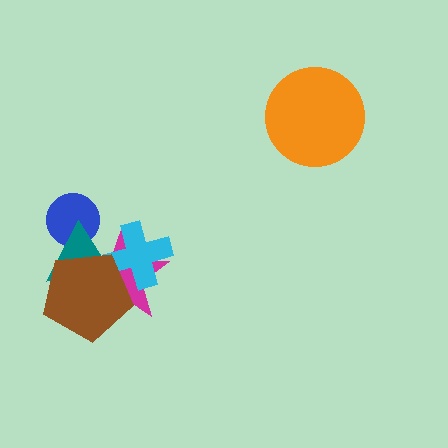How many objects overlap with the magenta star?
3 objects overlap with the magenta star.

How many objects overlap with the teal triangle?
4 objects overlap with the teal triangle.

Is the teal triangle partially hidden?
Yes, it is partially covered by another shape.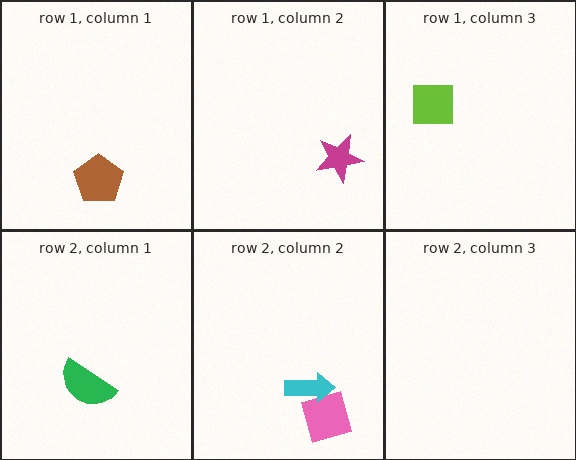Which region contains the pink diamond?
The row 2, column 2 region.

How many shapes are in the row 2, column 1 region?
1.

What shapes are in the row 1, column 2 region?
The magenta star.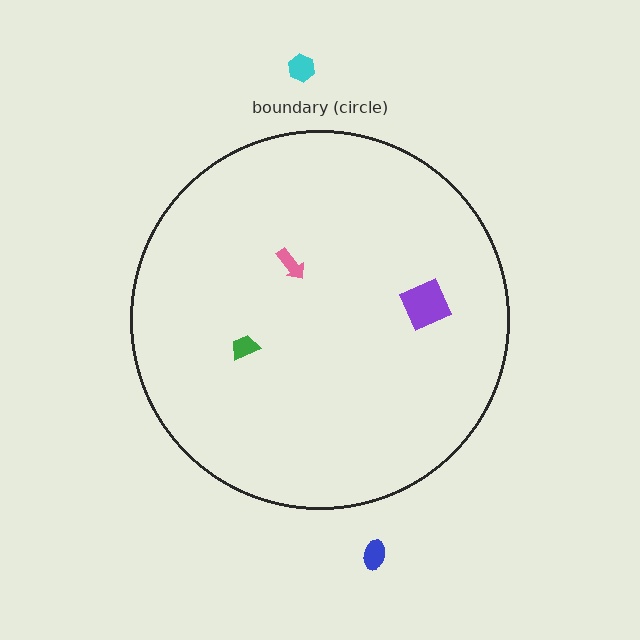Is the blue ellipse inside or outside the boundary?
Outside.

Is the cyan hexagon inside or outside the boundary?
Outside.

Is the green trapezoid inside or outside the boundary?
Inside.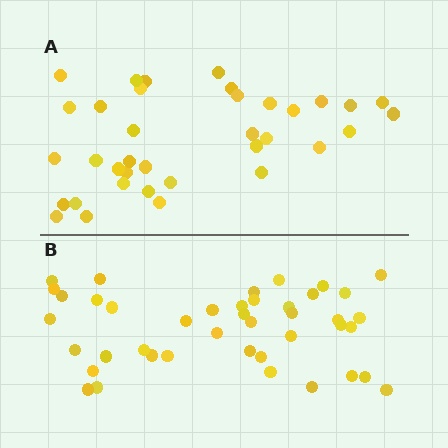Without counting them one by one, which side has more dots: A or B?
Region B (the bottom region) has more dots.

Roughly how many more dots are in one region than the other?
Region B has about 6 more dots than region A.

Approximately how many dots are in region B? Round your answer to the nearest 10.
About 40 dots. (The exact count is 42, which rounds to 40.)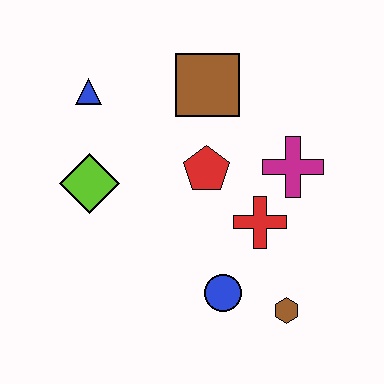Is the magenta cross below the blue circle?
No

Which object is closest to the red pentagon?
The red cross is closest to the red pentagon.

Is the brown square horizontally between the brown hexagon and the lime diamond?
Yes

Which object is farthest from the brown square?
The brown hexagon is farthest from the brown square.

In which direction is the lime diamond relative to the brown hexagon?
The lime diamond is to the left of the brown hexagon.